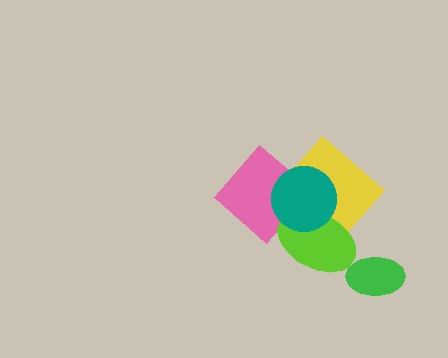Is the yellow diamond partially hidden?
Yes, it is partially covered by another shape.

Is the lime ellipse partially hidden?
Yes, it is partially covered by another shape.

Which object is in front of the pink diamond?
The teal circle is in front of the pink diamond.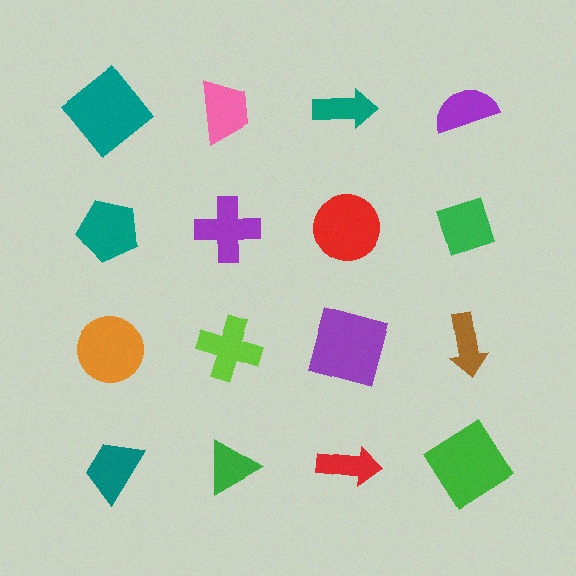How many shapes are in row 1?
4 shapes.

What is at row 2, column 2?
A purple cross.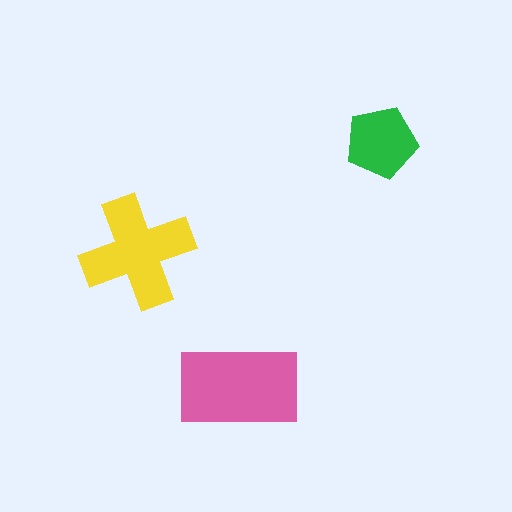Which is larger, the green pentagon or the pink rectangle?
The pink rectangle.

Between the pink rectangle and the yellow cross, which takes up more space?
The pink rectangle.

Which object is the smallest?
The green pentagon.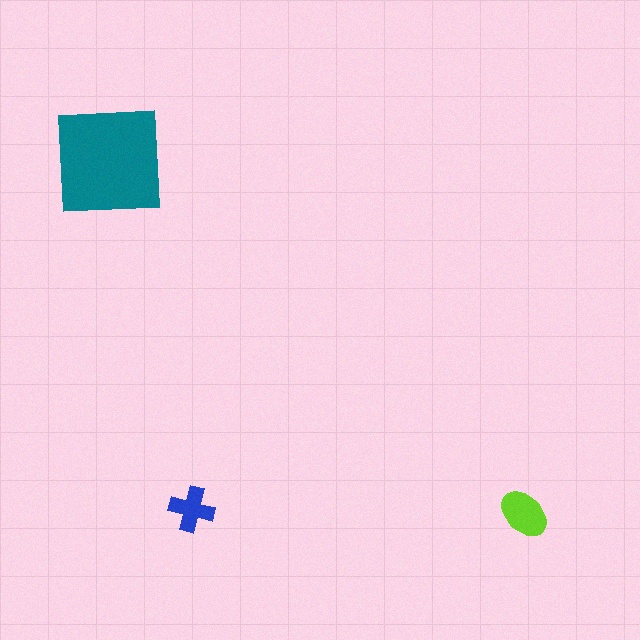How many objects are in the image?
There are 3 objects in the image.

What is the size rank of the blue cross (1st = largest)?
3rd.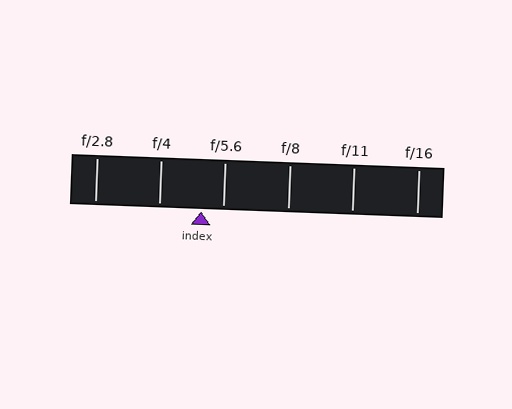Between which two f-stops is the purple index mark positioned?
The index mark is between f/4 and f/5.6.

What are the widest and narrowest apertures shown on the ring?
The widest aperture shown is f/2.8 and the narrowest is f/16.